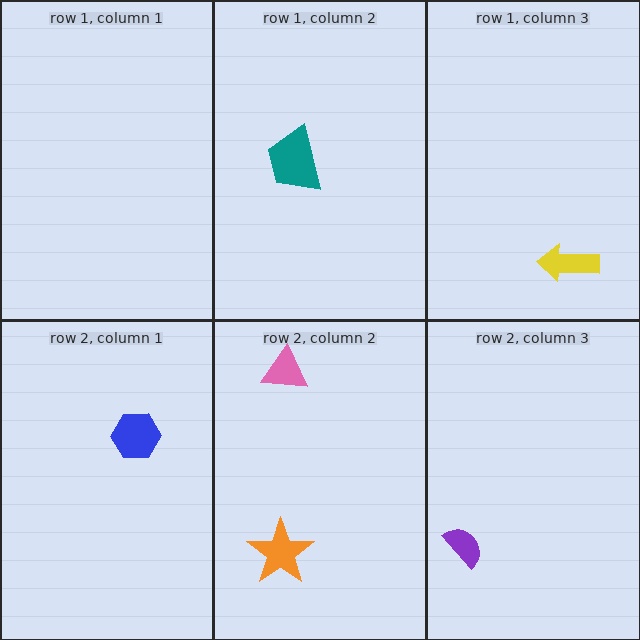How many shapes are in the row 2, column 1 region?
1.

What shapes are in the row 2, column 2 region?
The orange star, the pink triangle.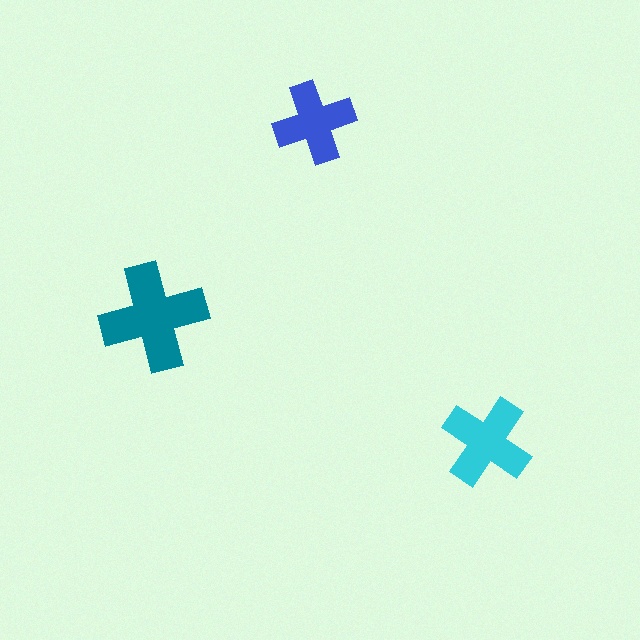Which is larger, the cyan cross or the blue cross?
The cyan one.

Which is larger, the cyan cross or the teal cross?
The teal one.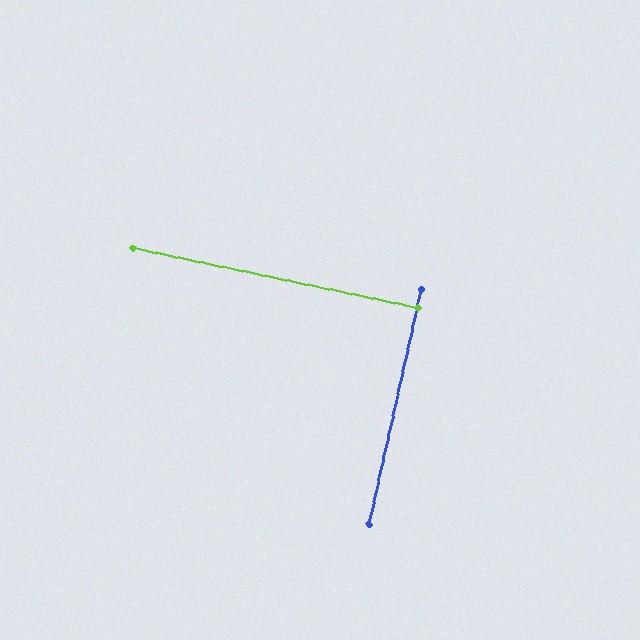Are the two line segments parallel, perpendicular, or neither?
Perpendicular — they meet at approximately 89°.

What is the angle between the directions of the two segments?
Approximately 89 degrees.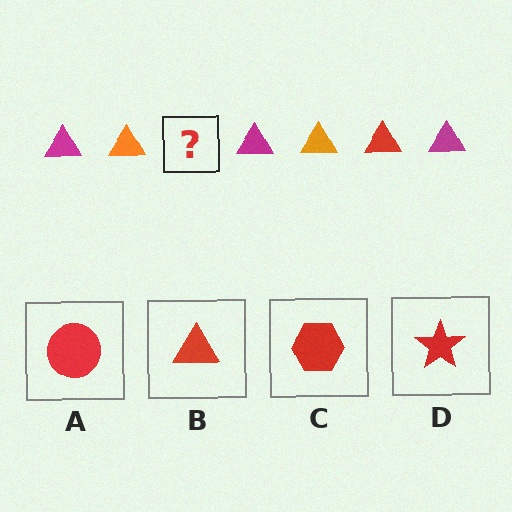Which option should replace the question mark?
Option B.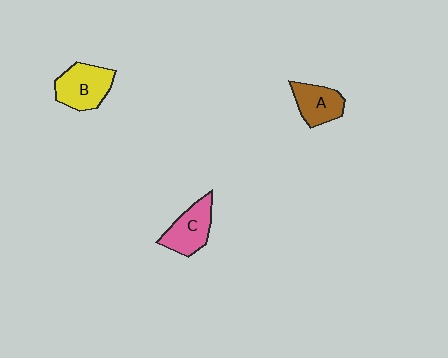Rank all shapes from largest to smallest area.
From largest to smallest: B (yellow), C (pink), A (brown).